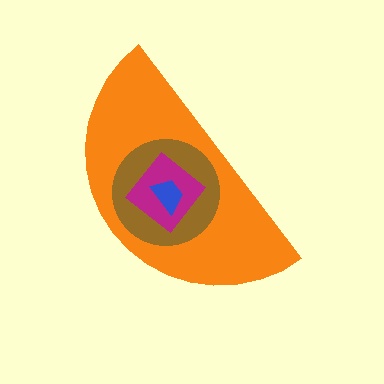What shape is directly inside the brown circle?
The magenta diamond.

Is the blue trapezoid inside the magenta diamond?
Yes.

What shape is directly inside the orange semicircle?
The brown circle.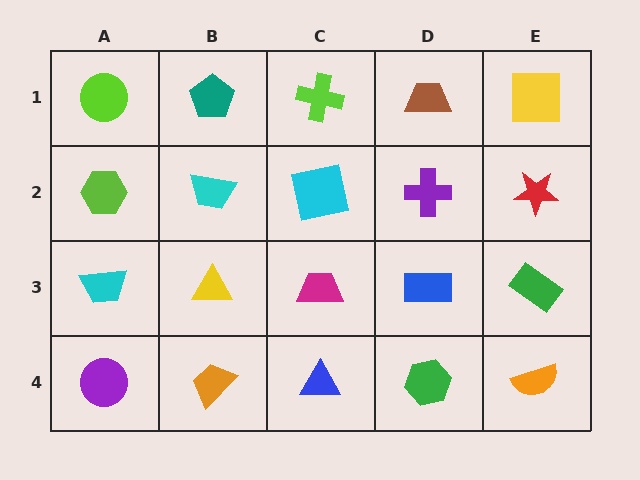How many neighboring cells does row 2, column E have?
3.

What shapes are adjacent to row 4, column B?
A yellow triangle (row 3, column B), a purple circle (row 4, column A), a blue triangle (row 4, column C).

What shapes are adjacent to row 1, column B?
A cyan trapezoid (row 2, column B), a lime circle (row 1, column A), a lime cross (row 1, column C).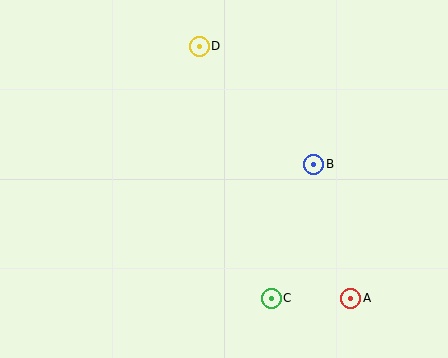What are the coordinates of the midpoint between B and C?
The midpoint between B and C is at (292, 231).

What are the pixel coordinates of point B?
Point B is at (314, 164).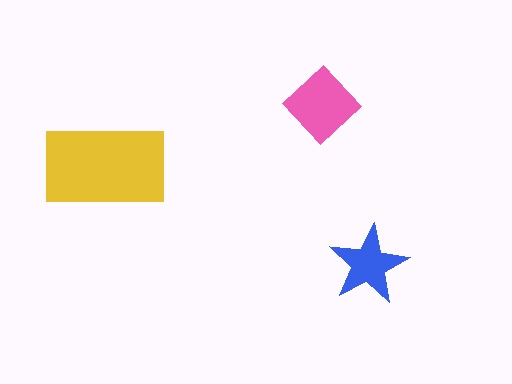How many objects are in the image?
There are 3 objects in the image.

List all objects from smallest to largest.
The blue star, the pink diamond, the yellow rectangle.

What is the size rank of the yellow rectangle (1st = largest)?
1st.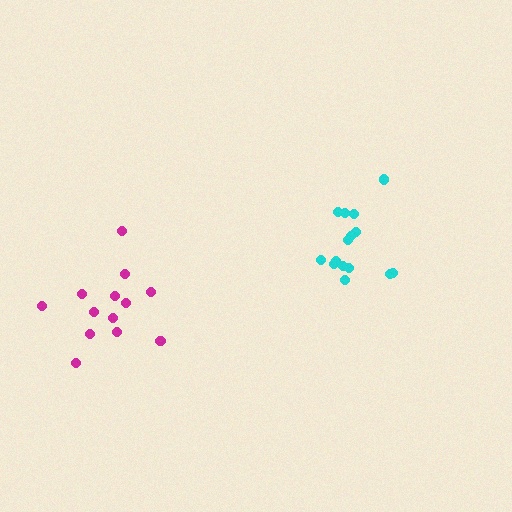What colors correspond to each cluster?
The clusters are colored: cyan, magenta.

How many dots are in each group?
Group 1: 15 dots, Group 2: 14 dots (29 total).